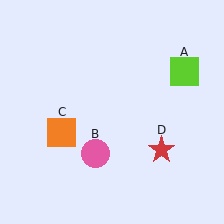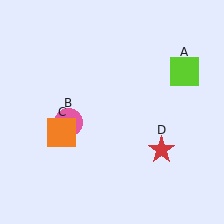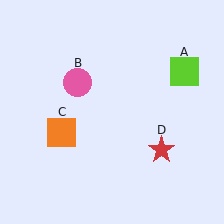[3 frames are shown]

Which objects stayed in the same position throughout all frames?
Lime square (object A) and orange square (object C) and red star (object D) remained stationary.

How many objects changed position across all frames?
1 object changed position: pink circle (object B).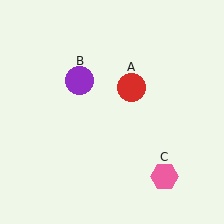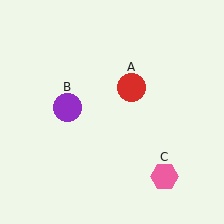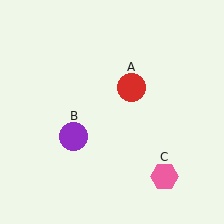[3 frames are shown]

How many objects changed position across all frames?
1 object changed position: purple circle (object B).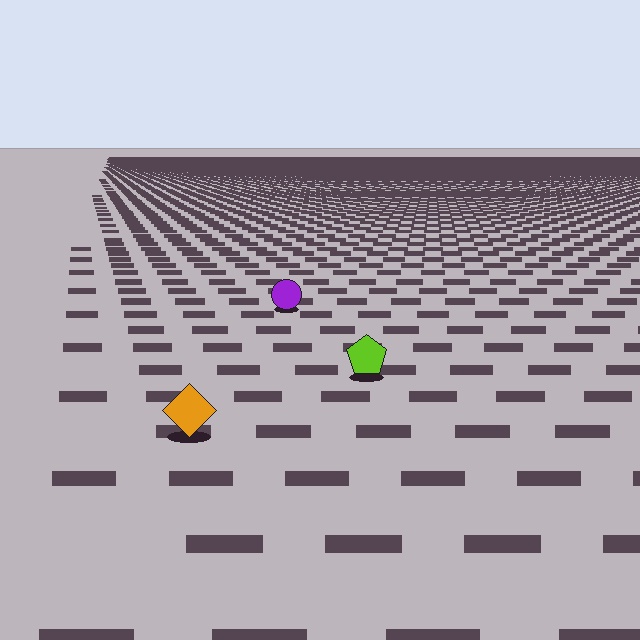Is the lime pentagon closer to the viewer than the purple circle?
Yes. The lime pentagon is closer — you can tell from the texture gradient: the ground texture is coarser near it.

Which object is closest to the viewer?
The orange diamond is closest. The texture marks near it are larger and more spread out.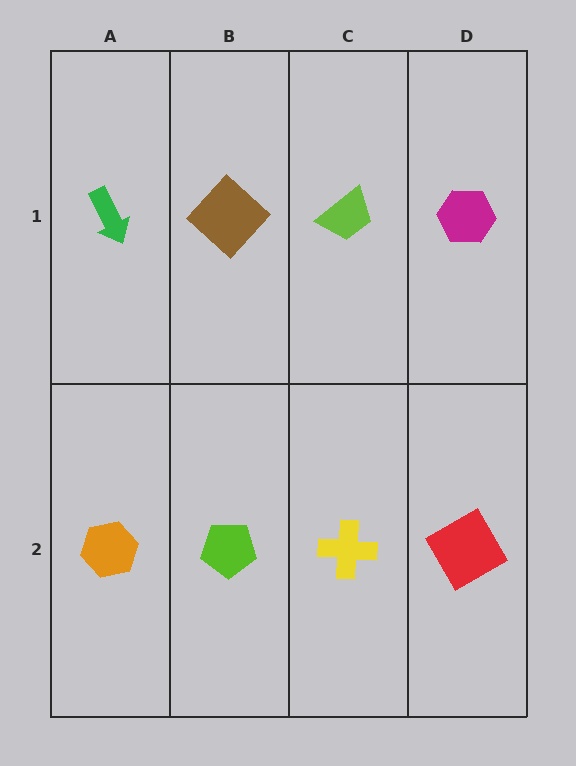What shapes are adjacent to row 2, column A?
A green arrow (row 1, column A), a lime pentagon (row 2, column B).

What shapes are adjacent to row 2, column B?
A brown diamond (row 1, column B), an orange hexagon (row 2, column A), a yellow cross (row 2, column C).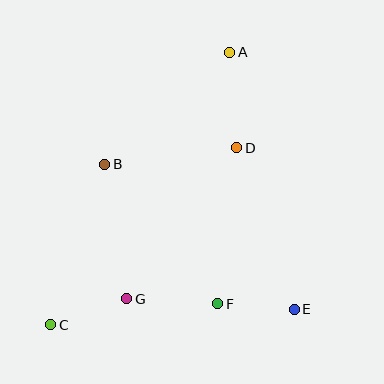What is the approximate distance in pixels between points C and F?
The distance between C and F is approximately 168 pixels.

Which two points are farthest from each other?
Points A and C are farthest from each other.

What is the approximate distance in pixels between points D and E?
The distance between D and E is approximately 172 pixels.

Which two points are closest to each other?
Points E and F are closest to each other.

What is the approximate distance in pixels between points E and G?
The distance between E and G is approximately 168 pixels.